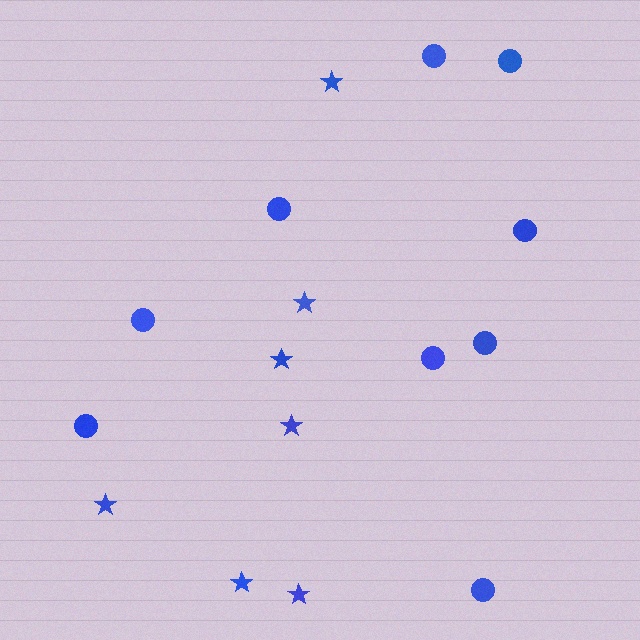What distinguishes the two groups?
There are 2 groups: one group of circles (9) and one group of stars (7).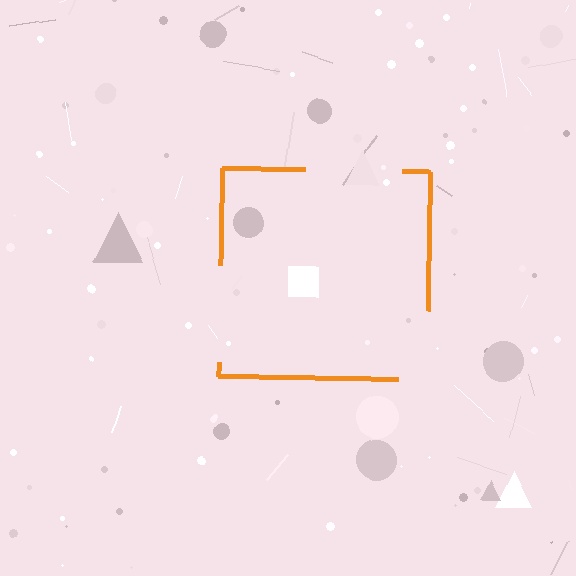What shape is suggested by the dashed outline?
The dashed outline suggests a square.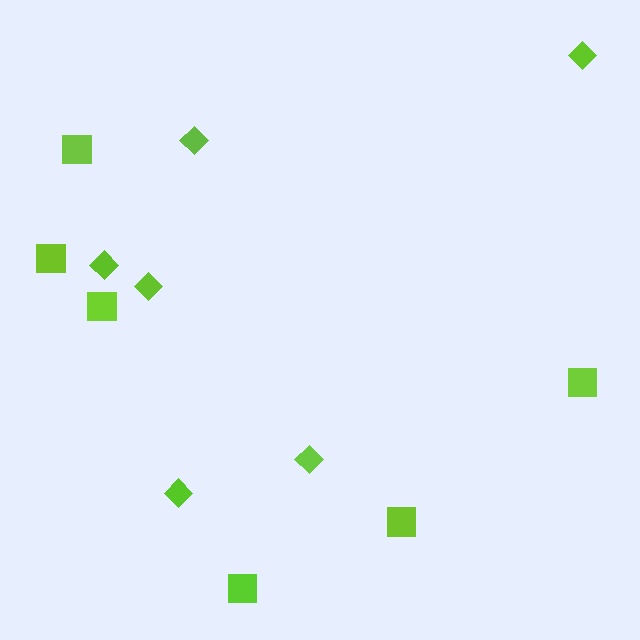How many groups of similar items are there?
There are 2 groups: one group of squares (6) and one group of diamonds (6).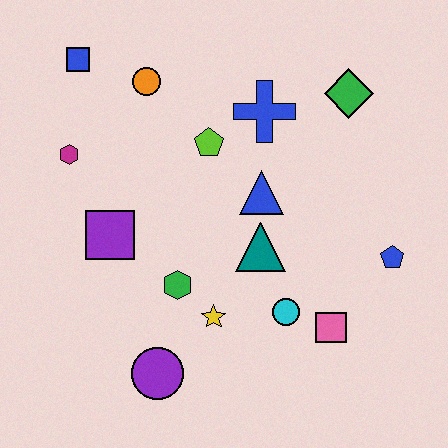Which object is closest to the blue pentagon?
The pink square is closest to the blue pentagon.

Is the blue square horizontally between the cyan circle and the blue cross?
No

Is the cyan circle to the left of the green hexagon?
No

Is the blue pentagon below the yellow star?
No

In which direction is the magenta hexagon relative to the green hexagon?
The magenta hexagon is above the green hexagon.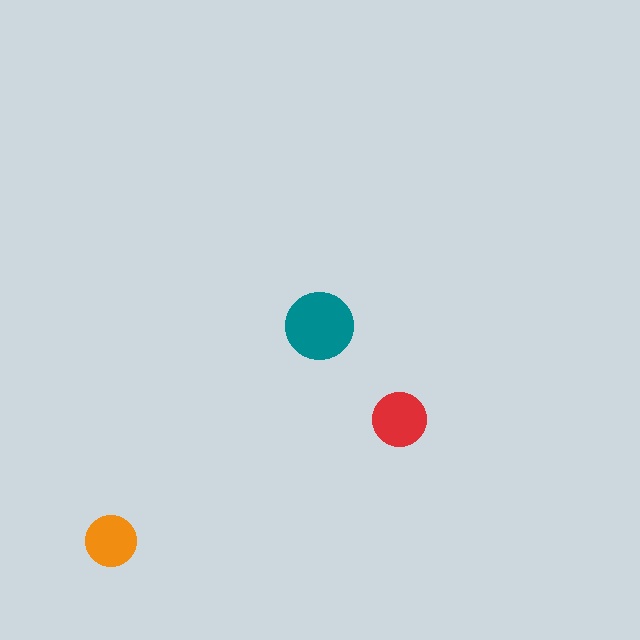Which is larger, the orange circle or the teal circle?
The teal one.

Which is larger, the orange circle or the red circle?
The red one.